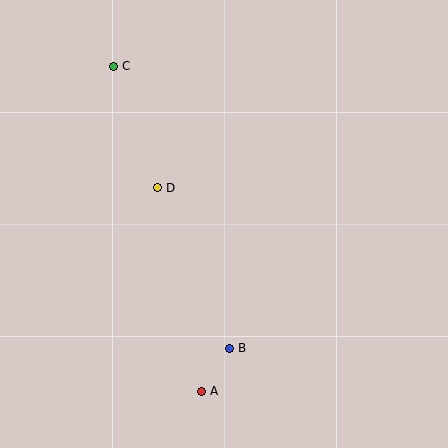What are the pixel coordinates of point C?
Point C is at (114, 66).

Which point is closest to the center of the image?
Point D at (158, 188) is closest to the center.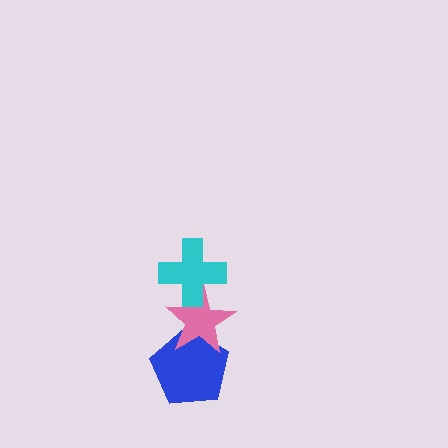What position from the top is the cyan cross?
The cyan cross is 1st from the top.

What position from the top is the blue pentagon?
The blue pentagon is 3rd from the top.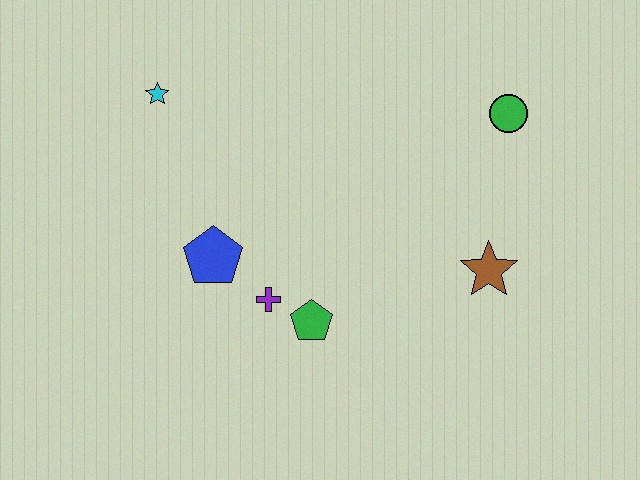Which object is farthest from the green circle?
The cyan star is farthest from the green circle.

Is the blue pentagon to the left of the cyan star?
No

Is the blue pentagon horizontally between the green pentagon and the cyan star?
Yes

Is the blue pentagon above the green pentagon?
Yes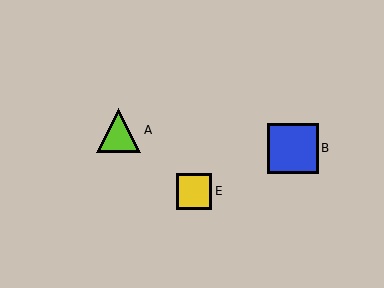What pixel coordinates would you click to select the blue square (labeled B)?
Click at (293, 148) to select the blue square B.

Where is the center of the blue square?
The center of the blue square is at (293, 148).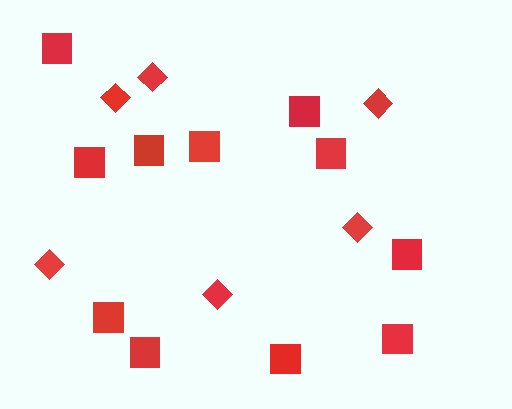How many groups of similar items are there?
There are 2 groups: one group of diamonds (6) and one group of squares (11).